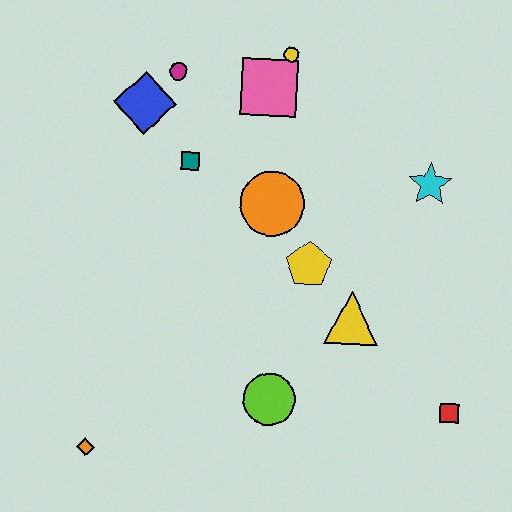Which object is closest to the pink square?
The yellow circle is closest to the pink square.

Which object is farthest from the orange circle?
The orange diamond is farthest from the orange circle.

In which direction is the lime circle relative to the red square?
The lime circle is to the left of the red square.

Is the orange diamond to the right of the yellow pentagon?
No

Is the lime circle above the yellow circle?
No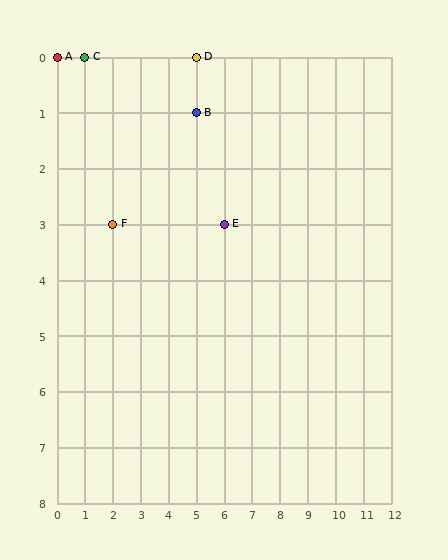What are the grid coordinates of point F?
Point F is at grid coordinates (2, 3).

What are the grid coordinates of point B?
Point B is at grid coordinates (5, 1).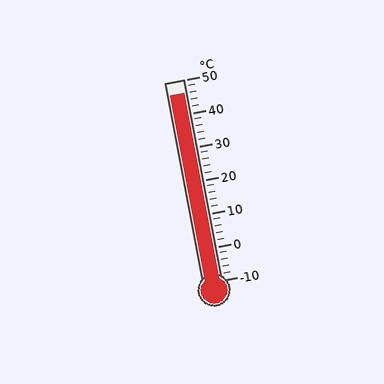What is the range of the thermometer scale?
The thermometer scale ranges from -10°C to 50°C.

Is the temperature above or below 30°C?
The temperature is above 30°C.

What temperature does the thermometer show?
The thermometer shows approximately 46°C.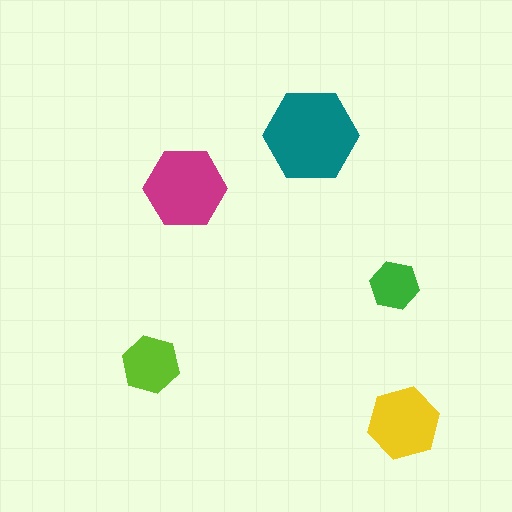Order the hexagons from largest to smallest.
the teal one, the magenta one, the yellow one, the lime one, the green one.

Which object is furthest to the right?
The yellow hexagon is rightmost.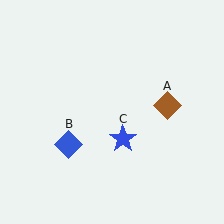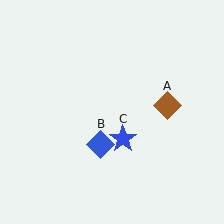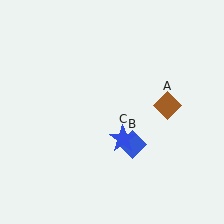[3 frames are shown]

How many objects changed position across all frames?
1 object changed position: blue diamond (object B).